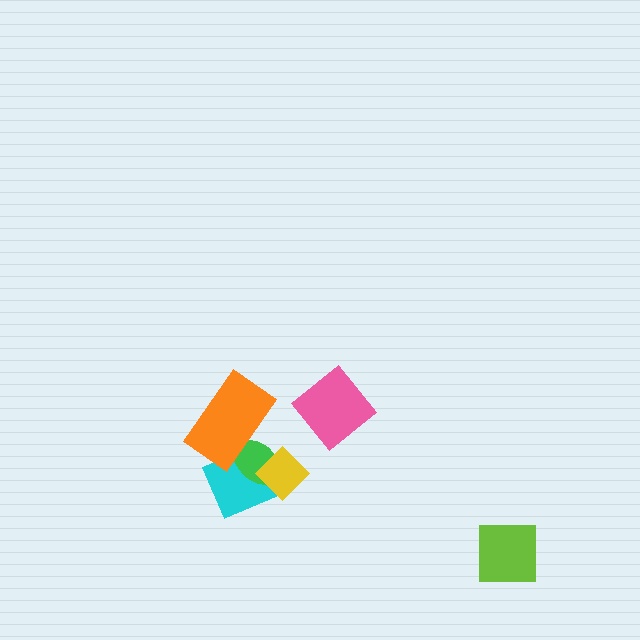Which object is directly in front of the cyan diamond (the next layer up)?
The green ellipse is directly in front of the cyan diamond.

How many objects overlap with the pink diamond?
0 objects overlap with the pink diamond.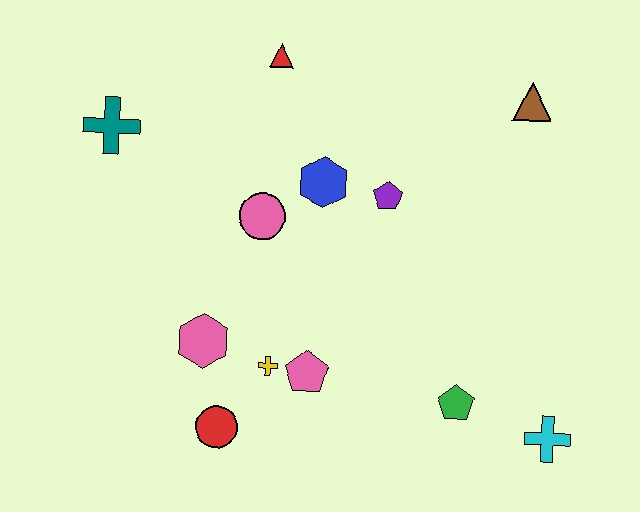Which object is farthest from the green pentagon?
The teal cross is farthest from the green pentagon.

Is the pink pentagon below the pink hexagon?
Yes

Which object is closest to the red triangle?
The blue hexagon is closest to the red triangle.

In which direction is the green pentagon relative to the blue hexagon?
The green pentagon is below the blue hexagon.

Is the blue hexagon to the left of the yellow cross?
No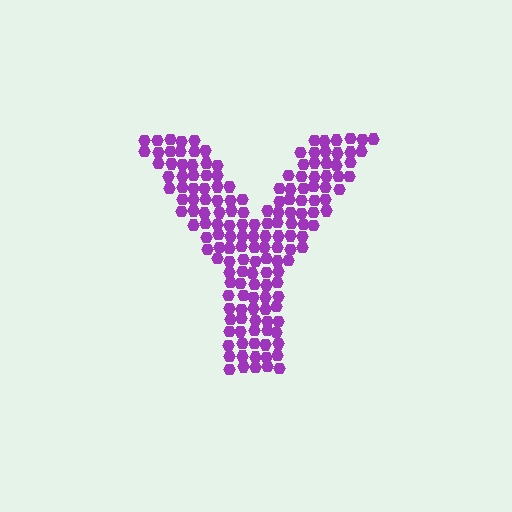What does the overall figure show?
The overall figure shows the letter Y.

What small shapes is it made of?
It is made of small hexagons.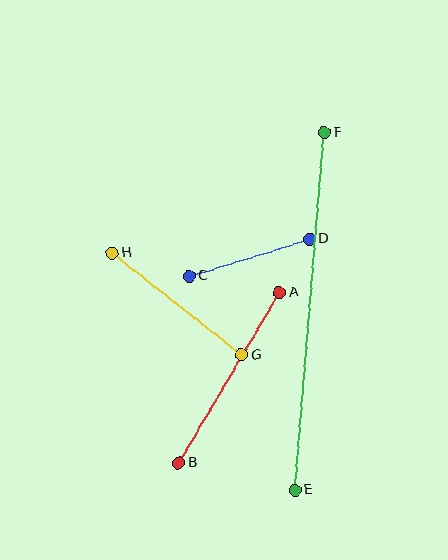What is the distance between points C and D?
The distance is approximately 126 pixels.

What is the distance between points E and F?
The distance is approximately 358 pixels.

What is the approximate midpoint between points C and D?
The midpoint is at approximately (249, 257) pixels.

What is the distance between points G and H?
The distance is approximately 165 pixels.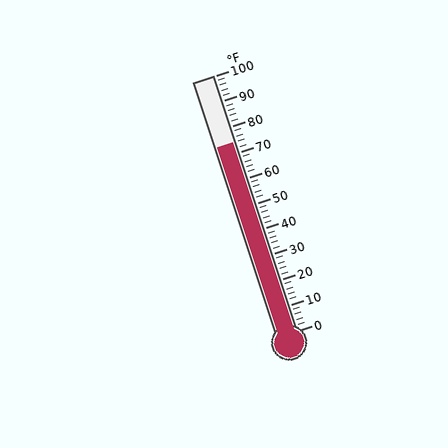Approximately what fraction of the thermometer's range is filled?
The thermometer is filled to approximately 75% of its range.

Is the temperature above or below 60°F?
The temperature is above 60°F.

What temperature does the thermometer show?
The thermometer shows approximately 74°F.